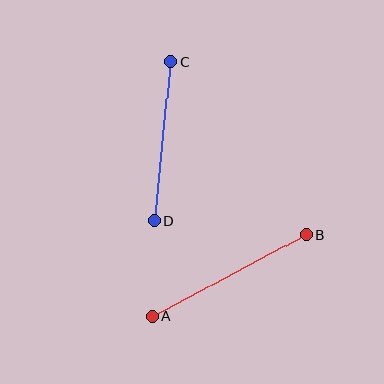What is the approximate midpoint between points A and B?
The midpoint is at approximately (229, 275) pixels.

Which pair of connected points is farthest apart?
Points A and B are farthest apart.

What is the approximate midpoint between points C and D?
The midpoint is at approximately (162, 141) pixels.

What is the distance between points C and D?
The distance is approximately 160 pixels.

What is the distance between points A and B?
The distance is approximately 173 pixels.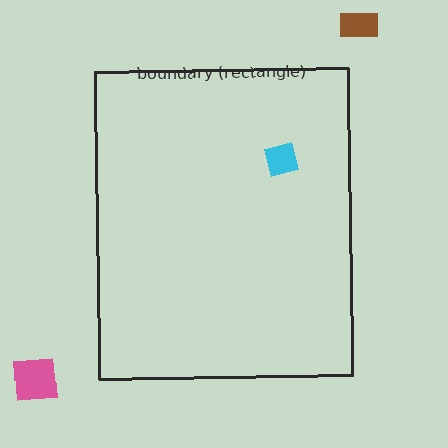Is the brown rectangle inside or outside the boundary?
Outside.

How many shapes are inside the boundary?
1 inside, 2 outside.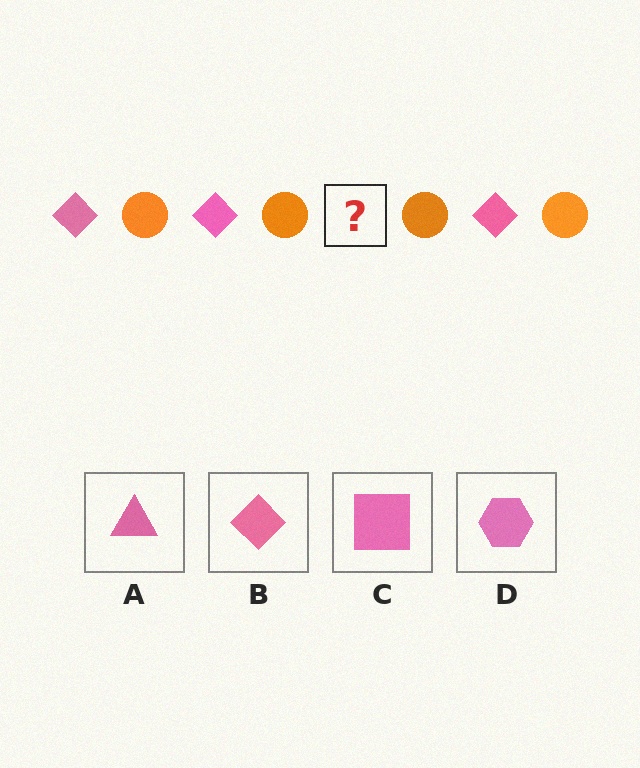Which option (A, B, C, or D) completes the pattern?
B.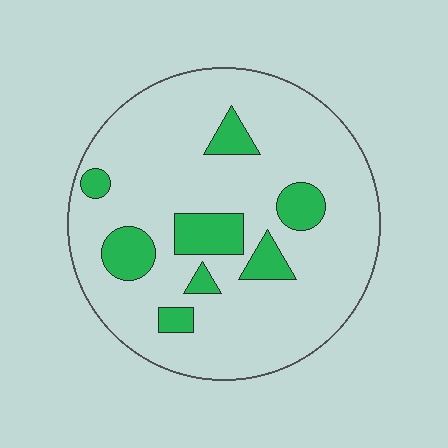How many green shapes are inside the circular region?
8.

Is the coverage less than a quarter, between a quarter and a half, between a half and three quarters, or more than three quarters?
Less than a quarter.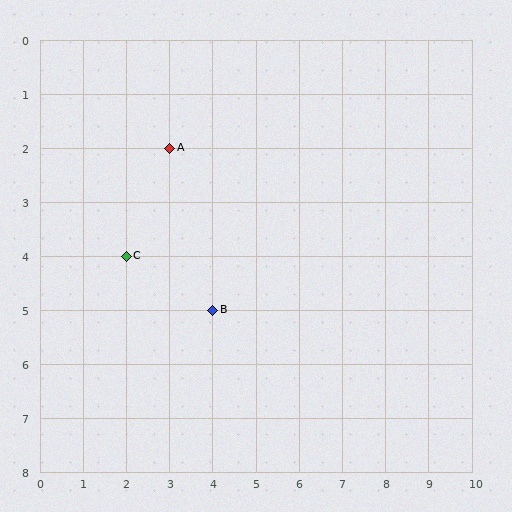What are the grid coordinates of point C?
Point C is at grid coordinates (2, 4).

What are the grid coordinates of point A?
Point A is at grid coordinates (3, 2).